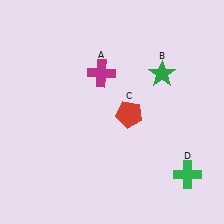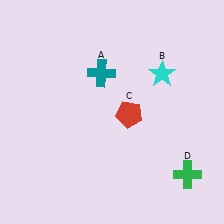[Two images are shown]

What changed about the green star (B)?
In Image 1, B is green. In Image 2, it changed to cyan.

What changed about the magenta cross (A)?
In Image 1, A is magenta. In Image 2, it changed to teal.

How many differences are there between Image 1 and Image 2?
There are 2 differences between the two images.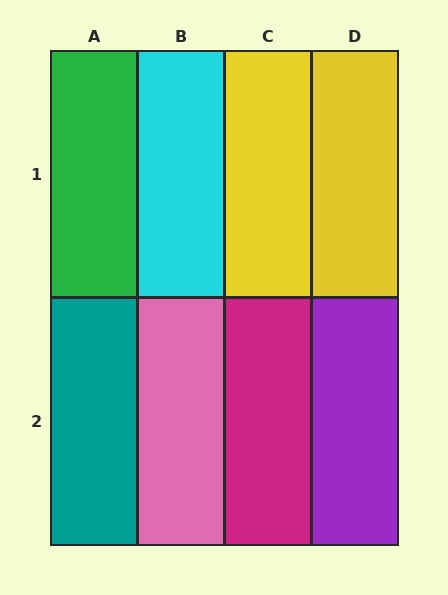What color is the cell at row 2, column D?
Purple.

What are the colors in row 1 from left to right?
Green, cyan, yellow, yellow.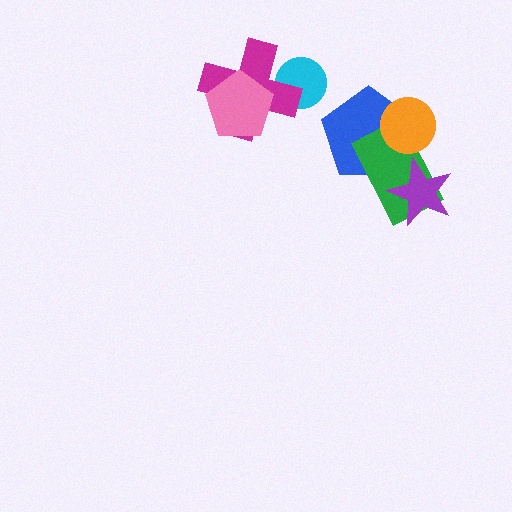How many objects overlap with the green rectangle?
3 objects overlap with the green rectangle.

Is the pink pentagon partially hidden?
No, no other shape covers it.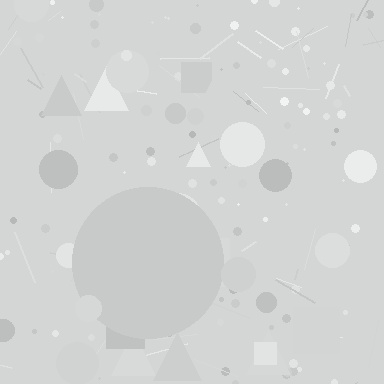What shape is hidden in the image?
A circle is hidden in the image.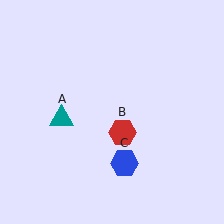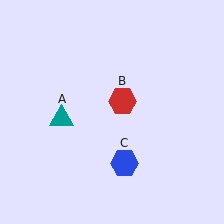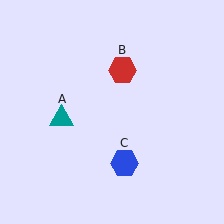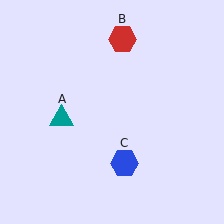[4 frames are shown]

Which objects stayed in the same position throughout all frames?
Teal triangle (object A) and blue hexagon (object C) remained stationary.